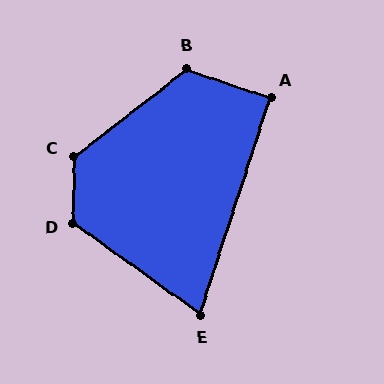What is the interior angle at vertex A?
Approximately 91 degrees (approximately right).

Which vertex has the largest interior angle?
C, at approximately 129 degrees.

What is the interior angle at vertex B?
Approximately 123 degrees (obtuse).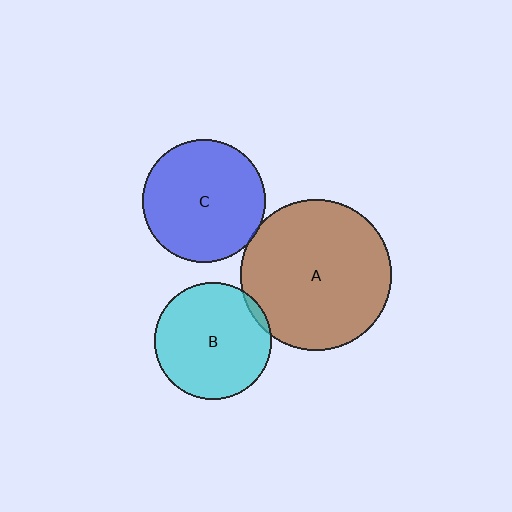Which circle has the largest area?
Circle A (brown).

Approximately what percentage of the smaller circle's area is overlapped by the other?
Approximately 5%.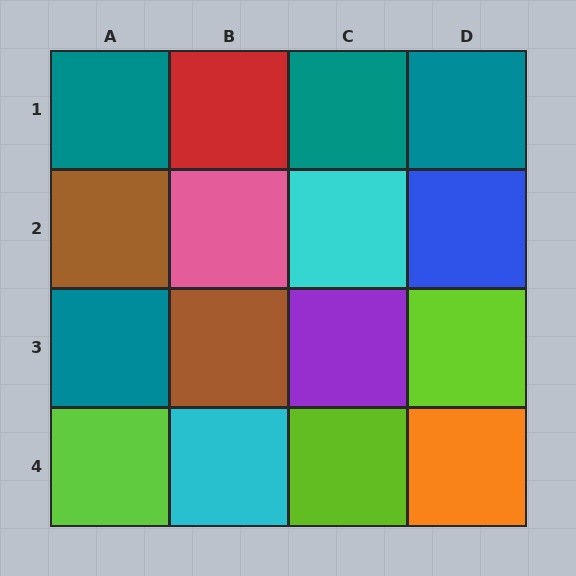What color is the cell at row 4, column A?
Lime.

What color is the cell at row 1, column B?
Red.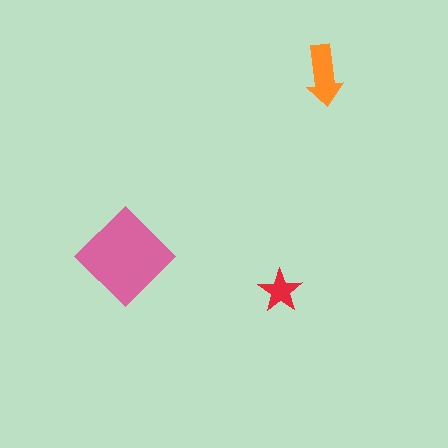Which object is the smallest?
The red star.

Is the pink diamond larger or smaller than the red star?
Larger.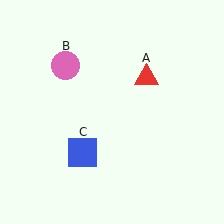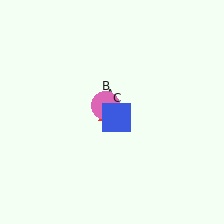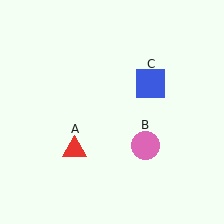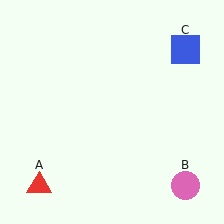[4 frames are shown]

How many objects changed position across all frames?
3 objects changed position: red triangle (object A), pink circle (object B), blue square (object C).